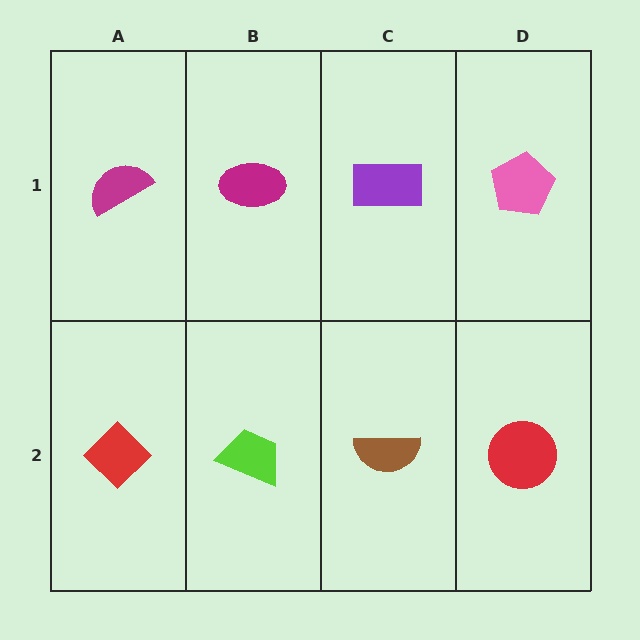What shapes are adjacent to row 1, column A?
A red diamond (row 2, column A), a magenta ellipse (row 1, column B).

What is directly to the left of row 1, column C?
A magenta ellipse.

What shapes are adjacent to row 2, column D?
A pink pentagon (row 1, column D), a brown semicircle (row 2, column C).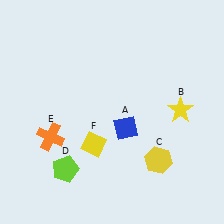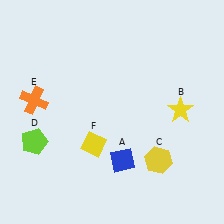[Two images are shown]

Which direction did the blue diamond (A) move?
The blue diamond (A) moved down.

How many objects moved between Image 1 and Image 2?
3 objects moved between the two images.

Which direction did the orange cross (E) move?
The orange cross (E) moved up.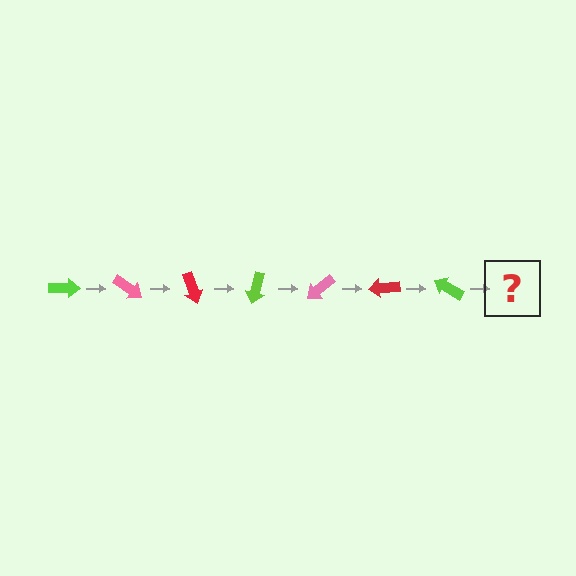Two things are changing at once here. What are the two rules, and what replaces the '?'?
The two rules are that it rotates 35 degrees each step and the color cycles through lime, pink, and red. The '?' should be a pink arrow, rotated 245 degrees from the start.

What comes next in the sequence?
The next element should be a pink arrow, rotated 245 degrees from the start.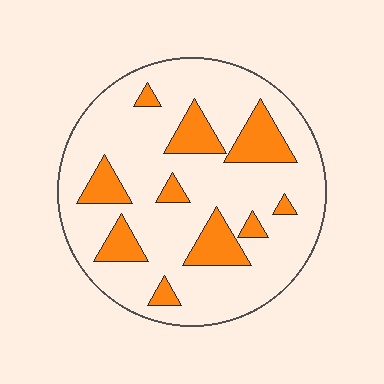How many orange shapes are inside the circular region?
10.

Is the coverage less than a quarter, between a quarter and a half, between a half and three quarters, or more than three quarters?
Less than a quarter.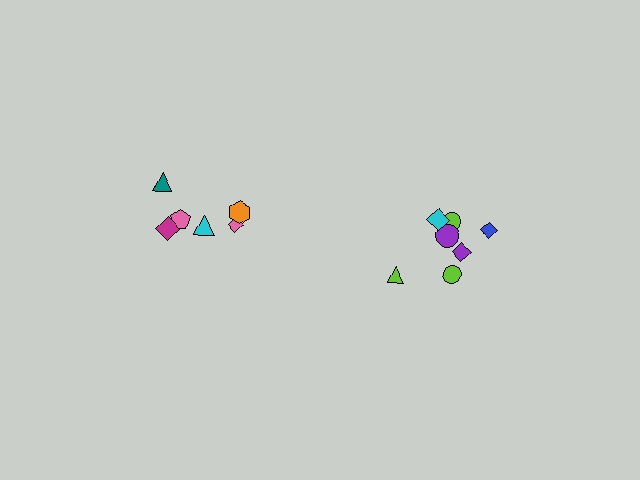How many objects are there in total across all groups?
There are 14 objects.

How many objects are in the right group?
There are 8 objects.